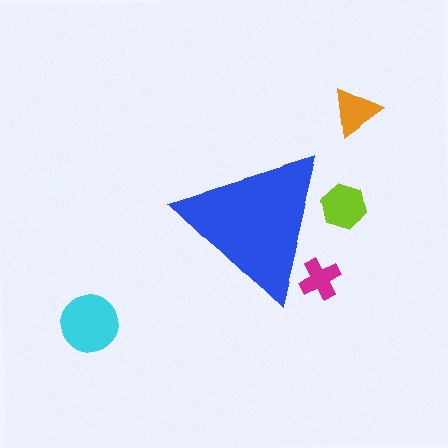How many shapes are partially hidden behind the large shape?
2 shapes are partially hidden.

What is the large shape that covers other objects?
A blue triangle.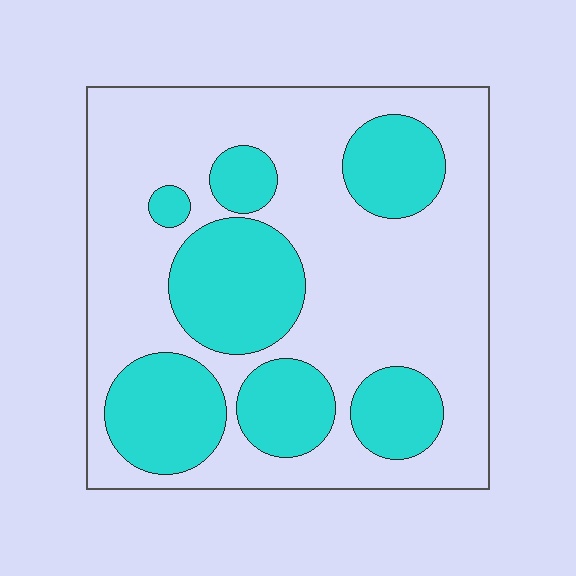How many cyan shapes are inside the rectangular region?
7.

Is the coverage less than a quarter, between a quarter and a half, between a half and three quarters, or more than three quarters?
Between a quarter and a half.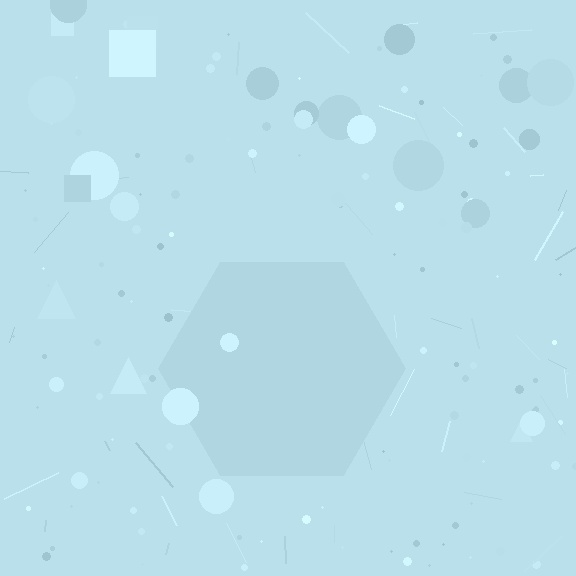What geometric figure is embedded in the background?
A hexagon is embedded in the background.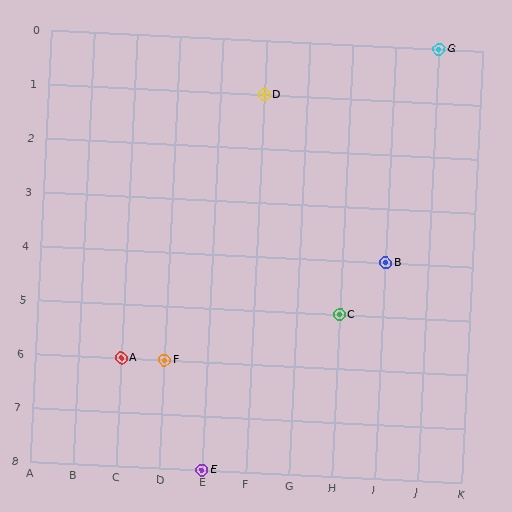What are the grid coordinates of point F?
Point F is at grid coordinates (D, 6).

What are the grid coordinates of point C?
Point C is at grid coordinates (H, 5).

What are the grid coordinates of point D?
Point D is at grid coordinates (F, 1).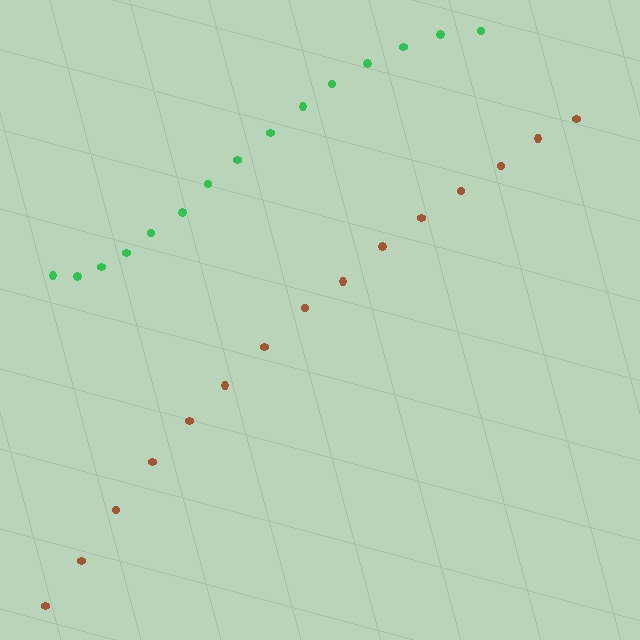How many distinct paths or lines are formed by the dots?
There are 2 distinct paths.